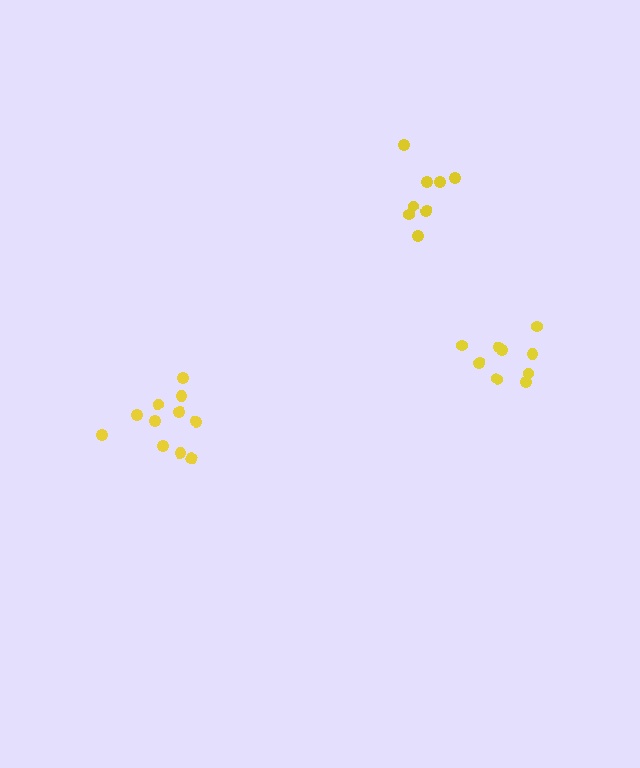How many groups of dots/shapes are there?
There are 3 groups.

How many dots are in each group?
Group 1: 9 dots, Group 2: 11 dots, Group 3: 8 dots (28 total).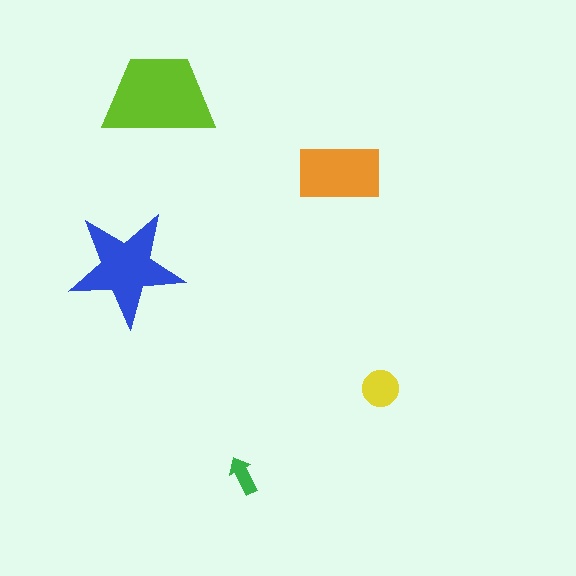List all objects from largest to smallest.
The lime trapezoid, the blue star, the orange rectangle, the yellow circle, the green arrow.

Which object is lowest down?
The green arrow is bottommost.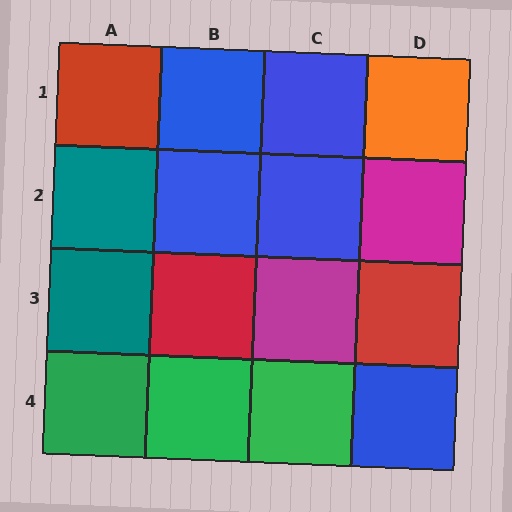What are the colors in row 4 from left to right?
Green, green, green, blue.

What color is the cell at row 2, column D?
Magenta.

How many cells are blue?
5 cells are blue.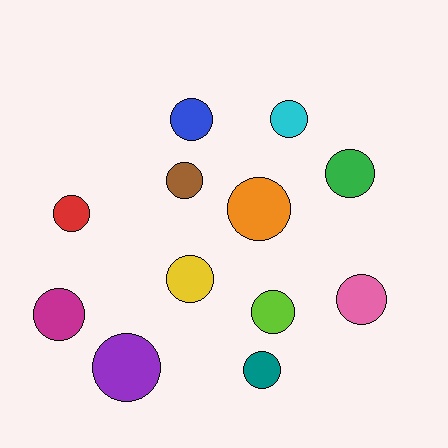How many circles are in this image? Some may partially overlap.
There are 12 circles.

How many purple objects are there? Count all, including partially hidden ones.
There is 1 purple object.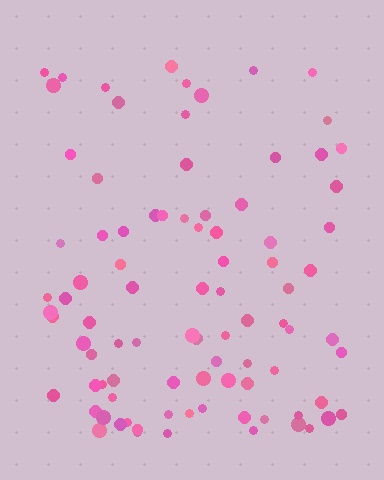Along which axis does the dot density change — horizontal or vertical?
Vertical.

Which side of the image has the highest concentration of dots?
The bottom.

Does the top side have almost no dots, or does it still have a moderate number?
Still a moderate number, just noticeably fewer than the bottom.